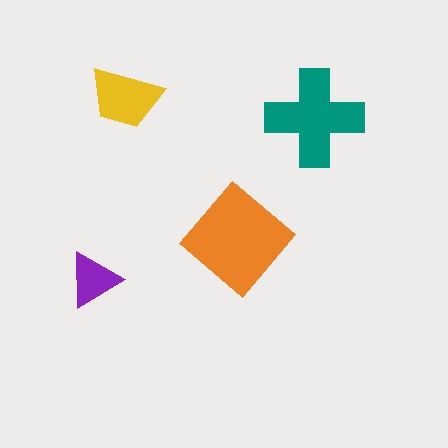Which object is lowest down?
The purple triangle is bottommost.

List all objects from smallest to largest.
The purple triangle, the yellow trapezoid, the teal cross, the orange diamond.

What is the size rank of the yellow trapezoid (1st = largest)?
3rd.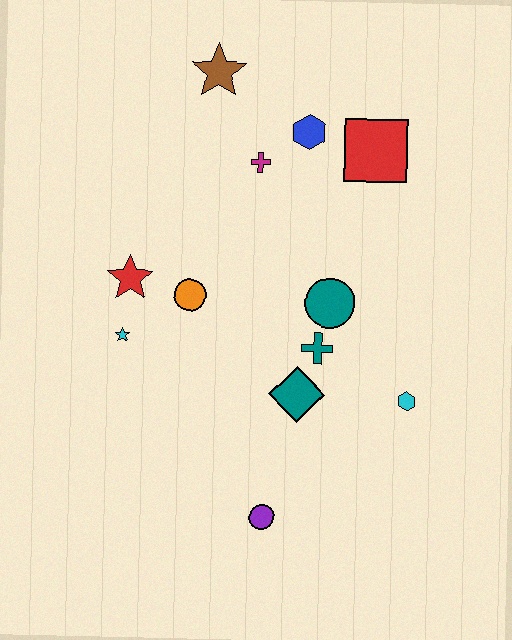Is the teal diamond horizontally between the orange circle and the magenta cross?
No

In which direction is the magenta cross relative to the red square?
The magenta cross is to the left of the red square.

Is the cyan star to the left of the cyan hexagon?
Yes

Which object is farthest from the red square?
The purple circle is farthest from the red square.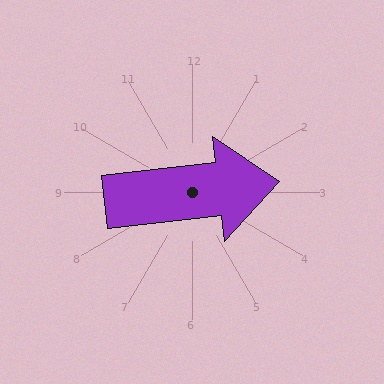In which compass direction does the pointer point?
East.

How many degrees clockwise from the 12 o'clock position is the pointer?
Approximately 83 degrees.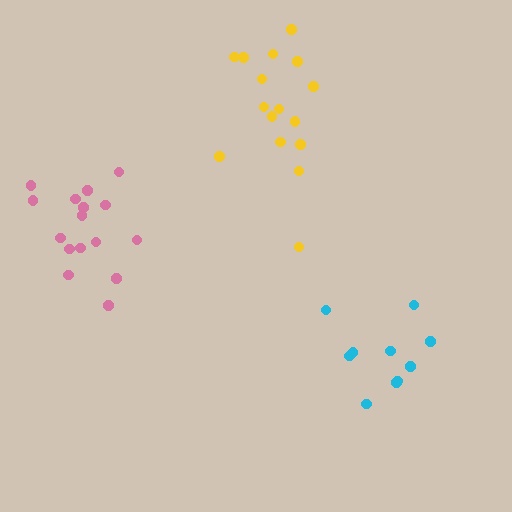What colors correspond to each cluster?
The clusters are colored: cyan, yellow, pink.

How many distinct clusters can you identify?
There are 3 distinct clusters.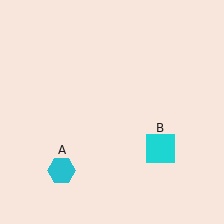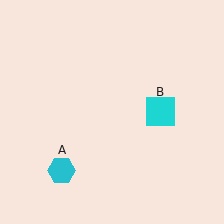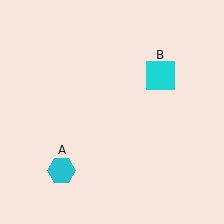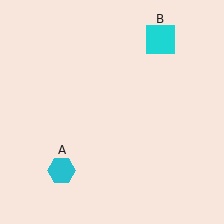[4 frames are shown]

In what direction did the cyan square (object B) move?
The cyan square (object B) moved up.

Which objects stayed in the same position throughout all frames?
Cyan hexagon (object A) remained stationary.